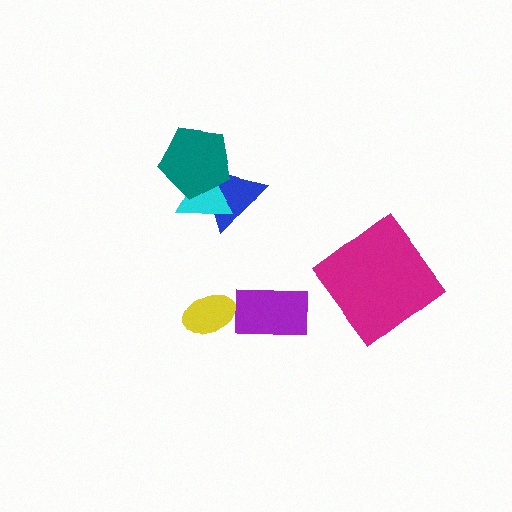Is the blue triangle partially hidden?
Yes, it is partially covered by another shape.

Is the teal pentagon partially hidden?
No, no other shape covers it.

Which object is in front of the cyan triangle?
The teal pentagon is in front of the cyan triangle.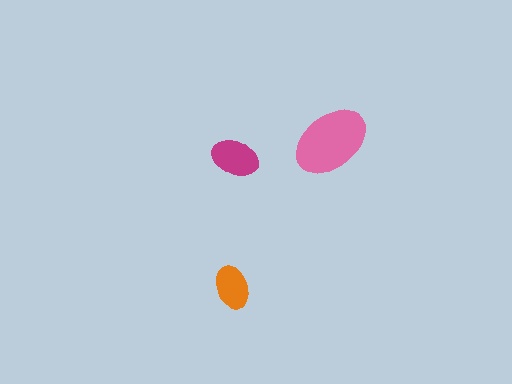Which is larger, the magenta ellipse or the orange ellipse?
The magenta one.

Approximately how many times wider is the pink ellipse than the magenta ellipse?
About 1.5 times wider.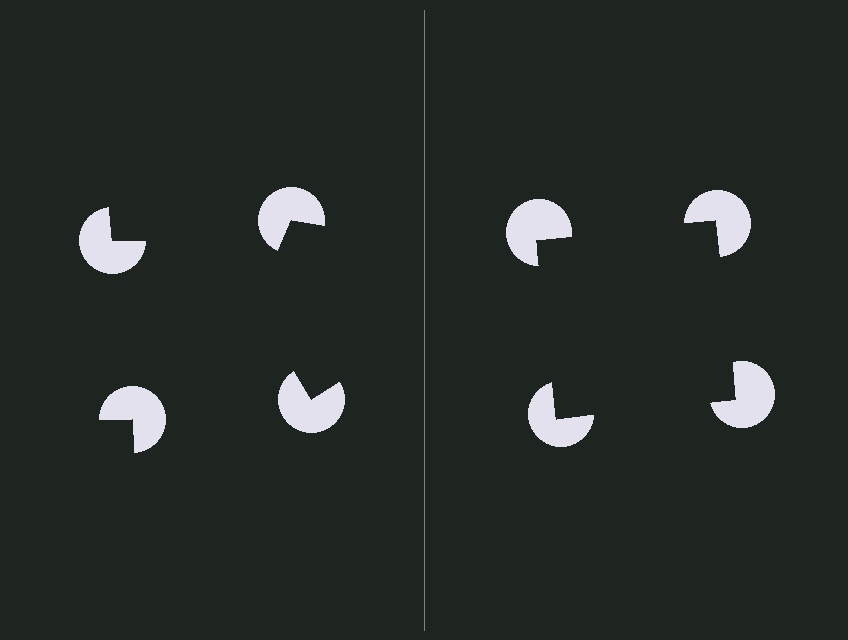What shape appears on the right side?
An illusory square.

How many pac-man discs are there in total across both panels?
8 — 4 on each side.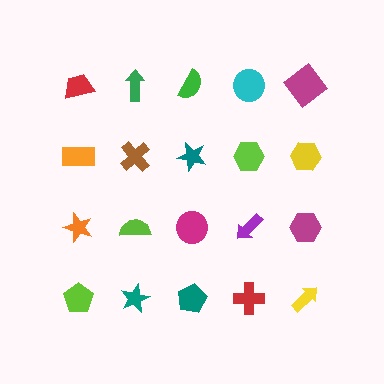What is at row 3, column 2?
A lime semicircle.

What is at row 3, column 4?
A purple arrow.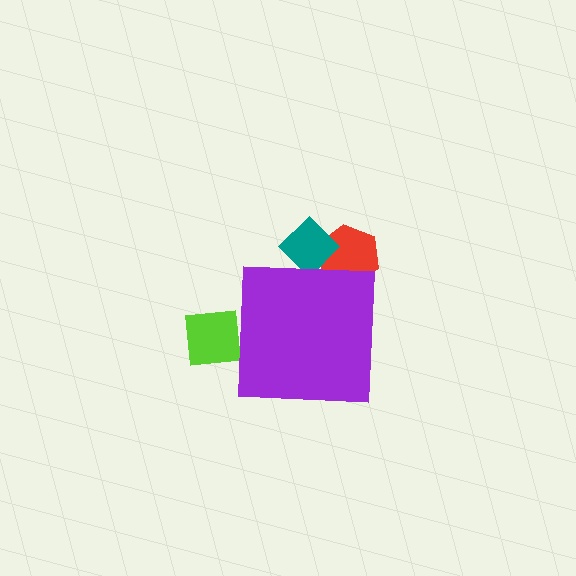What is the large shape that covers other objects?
A purple square.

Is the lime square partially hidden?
Yes, the lime square is partially hidden behind the purple square.